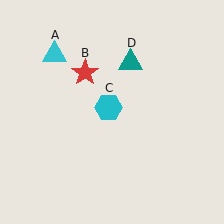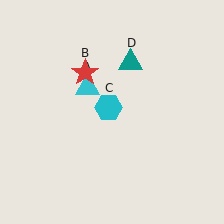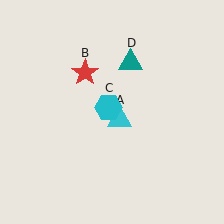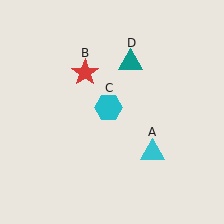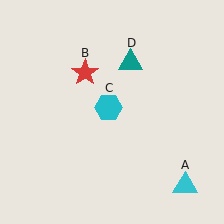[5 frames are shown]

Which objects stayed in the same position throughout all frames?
Red star (object B) and cyan hexagon (object C) and teal triangle (object D) remained stationary.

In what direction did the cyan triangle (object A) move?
The cyan triangle (object A) moved down and to the right.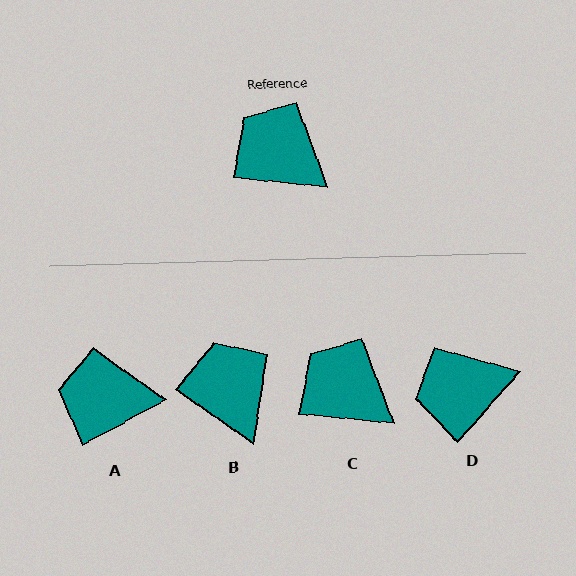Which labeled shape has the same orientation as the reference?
C.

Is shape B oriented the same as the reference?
No, it is off by about 29 degrees.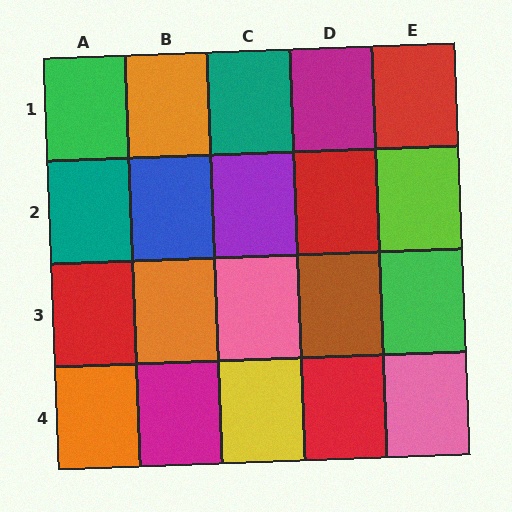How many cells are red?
4 cells are red.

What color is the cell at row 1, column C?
Teal.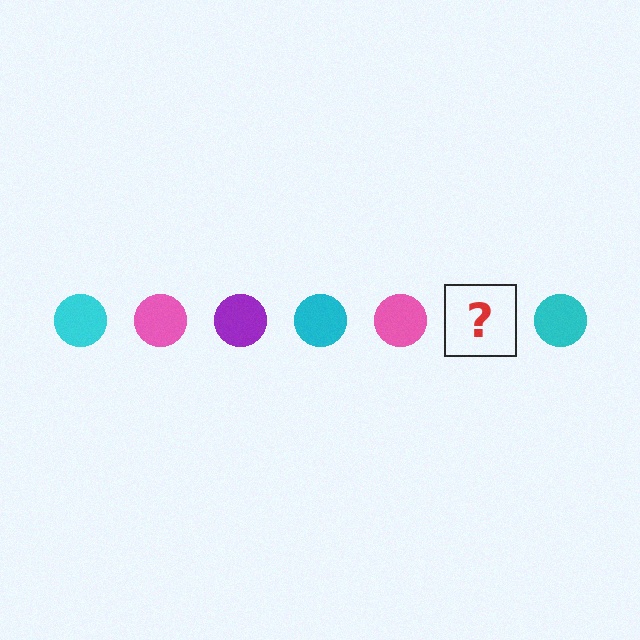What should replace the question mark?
The question mark should be replaced with a purple circle.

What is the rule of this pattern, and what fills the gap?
The rule is that the pattern cycles through cyan, pink, purple circles. The gap should be filled with a purple circle.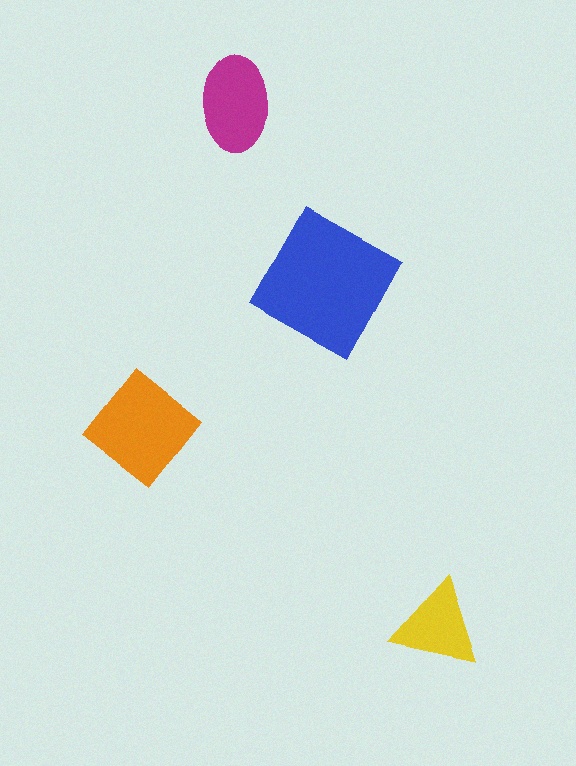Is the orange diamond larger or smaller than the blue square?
Smaller.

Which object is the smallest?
The yellow triangle.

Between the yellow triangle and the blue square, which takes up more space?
The blue square.